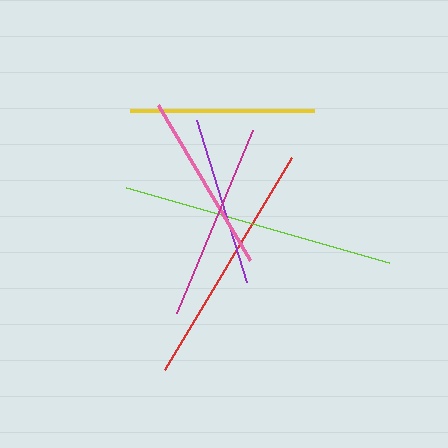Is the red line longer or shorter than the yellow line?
The red line is longer than the yellow line.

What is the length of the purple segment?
The purple segment is approximately 170 pixels long.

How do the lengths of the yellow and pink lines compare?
The yellow and pink lines are approximately the same length.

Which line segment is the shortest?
The purple line is the shortest at approximately 170 pixels.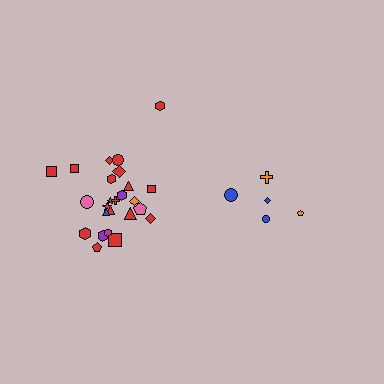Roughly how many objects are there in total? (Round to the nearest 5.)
Roughly 30 objects in total.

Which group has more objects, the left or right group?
The left group.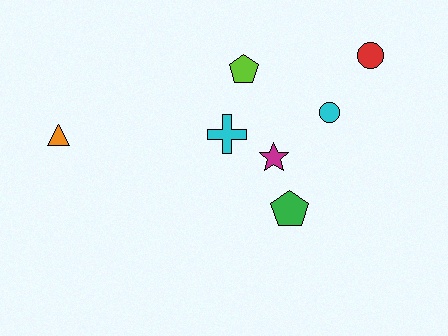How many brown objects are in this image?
There are no brown objects.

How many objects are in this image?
There are 7 objects.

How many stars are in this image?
There is 1 star.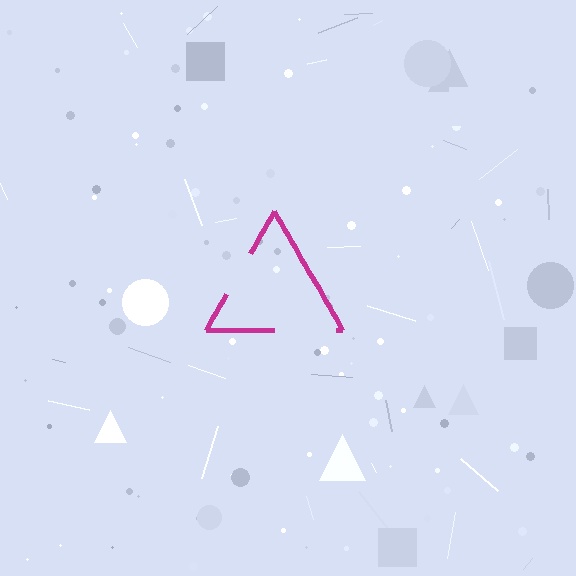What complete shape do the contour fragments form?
The contour fragments form a triangle.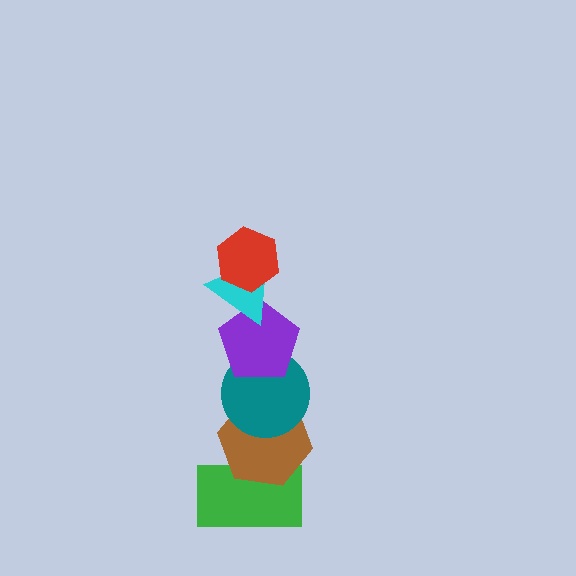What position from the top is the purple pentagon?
The purple pentagon is 3rd from the top.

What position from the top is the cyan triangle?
The cyan triangle is 2nd from the top.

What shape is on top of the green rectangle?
The brown hexagon is on top of the green rectangle.